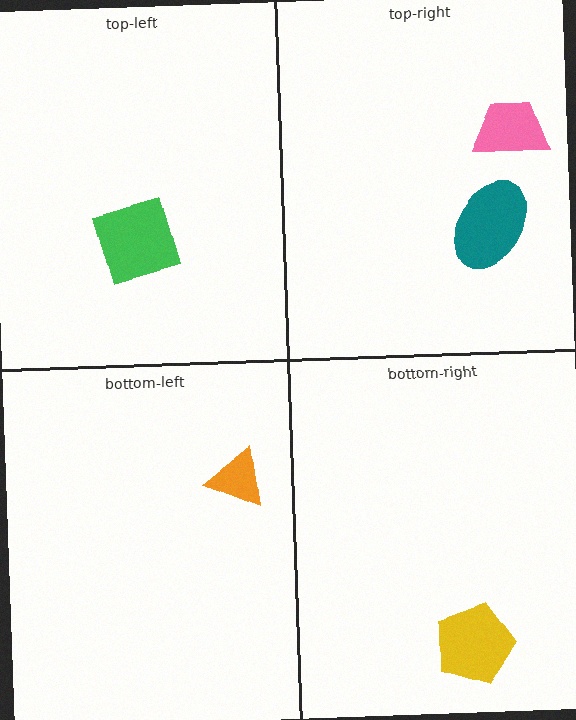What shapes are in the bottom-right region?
The yellow pentagon.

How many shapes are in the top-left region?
1.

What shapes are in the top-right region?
The pink trapezoid, the teal ellipse.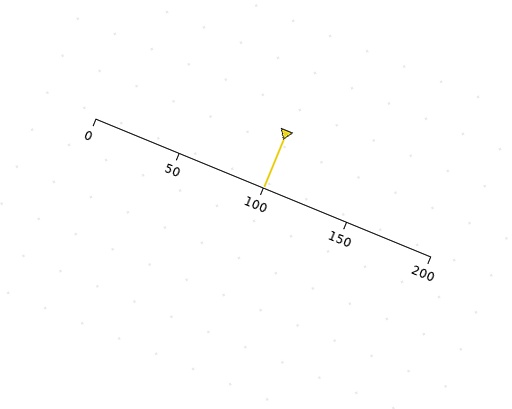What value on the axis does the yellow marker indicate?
The marker indicates approximately 100.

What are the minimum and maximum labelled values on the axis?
The axis runs from 0 to 200.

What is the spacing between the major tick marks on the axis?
The major ticks are spaced 50 apart.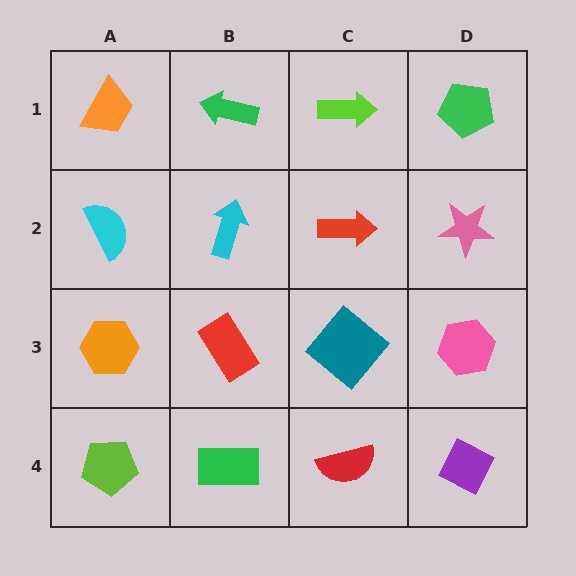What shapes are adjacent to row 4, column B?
A red rectangle (row 3, column B), a lime pentagon (row 4, column A), a red semicircle (row 4, column C).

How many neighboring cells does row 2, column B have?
4.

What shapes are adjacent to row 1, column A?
A cyan semicircle (row 2, column A), a green arrow (row 1, column B).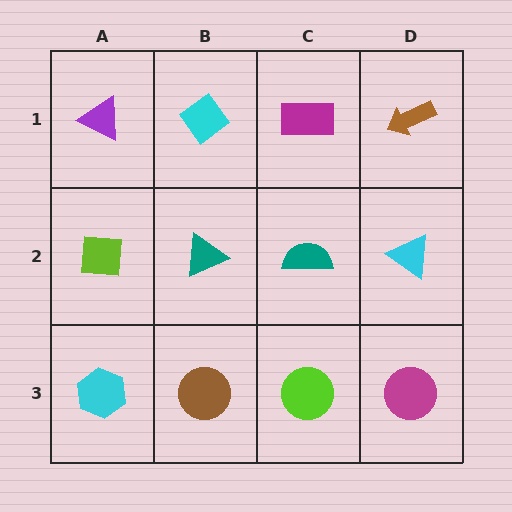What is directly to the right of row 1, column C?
A brown arrow.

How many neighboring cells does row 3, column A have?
2.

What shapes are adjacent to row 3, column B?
A teal triangle (row 2, column B), a cyan hexagon (row 3, column A), a lime circle (row 3, column C).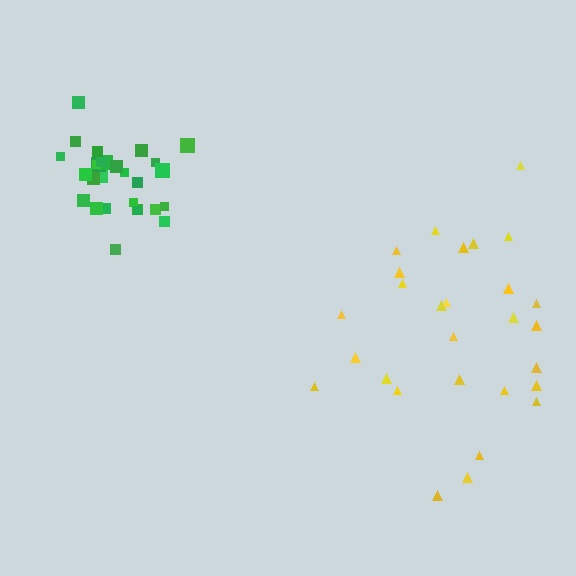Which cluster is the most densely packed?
Green.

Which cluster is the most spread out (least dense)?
Yellow.